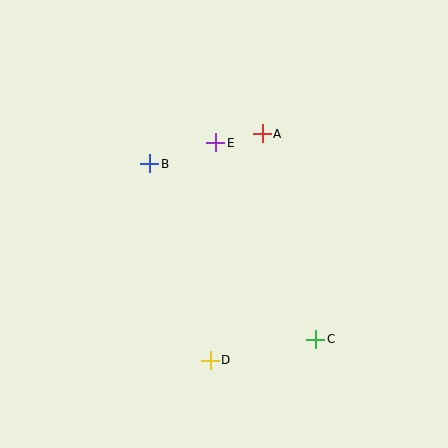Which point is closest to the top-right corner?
Point A is closest to the top-right corner.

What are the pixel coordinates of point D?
Point D is at (210, 360).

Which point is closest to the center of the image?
Point E at (216, 143) is closest to the center.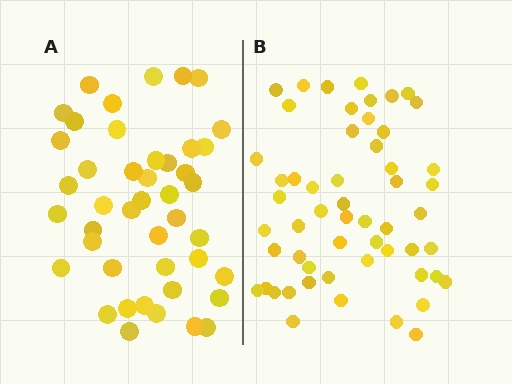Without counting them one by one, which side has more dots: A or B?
Region B (the right region) has more dots.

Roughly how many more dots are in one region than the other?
Region B has roughly 12 or so more dots than region A.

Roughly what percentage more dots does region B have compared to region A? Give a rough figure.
About 25% more.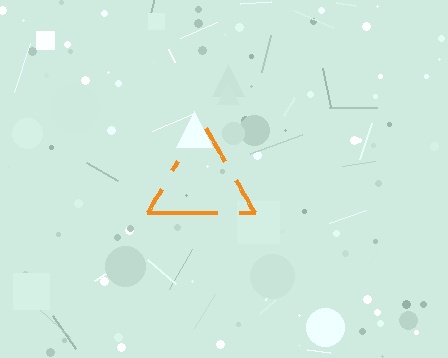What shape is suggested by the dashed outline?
The dashed outline suggests a triangle.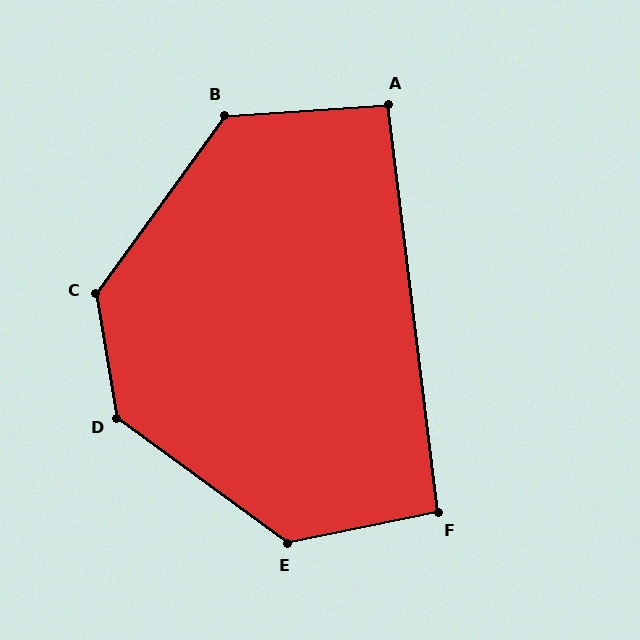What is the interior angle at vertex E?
Approximately 132 degrees (obtuse).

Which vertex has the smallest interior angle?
A, at approximately 93 degrees.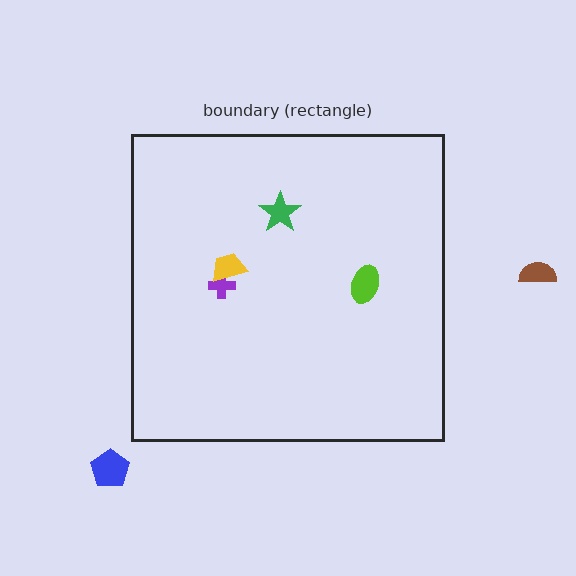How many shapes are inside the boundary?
4 inside, 2 outside.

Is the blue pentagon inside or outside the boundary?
Outside.